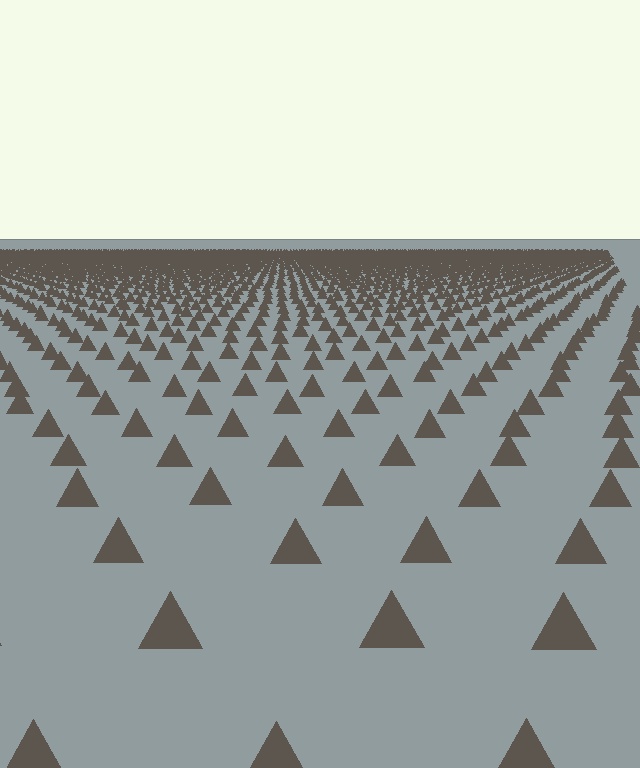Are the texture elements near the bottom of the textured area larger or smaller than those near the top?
Larger. Near the bottom, elements are closer to the viewer and appear at a bigger on-screen size.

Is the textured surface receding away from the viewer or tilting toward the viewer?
The surface is receding away from the viewer. Texture elements get smaller and denser toward the top.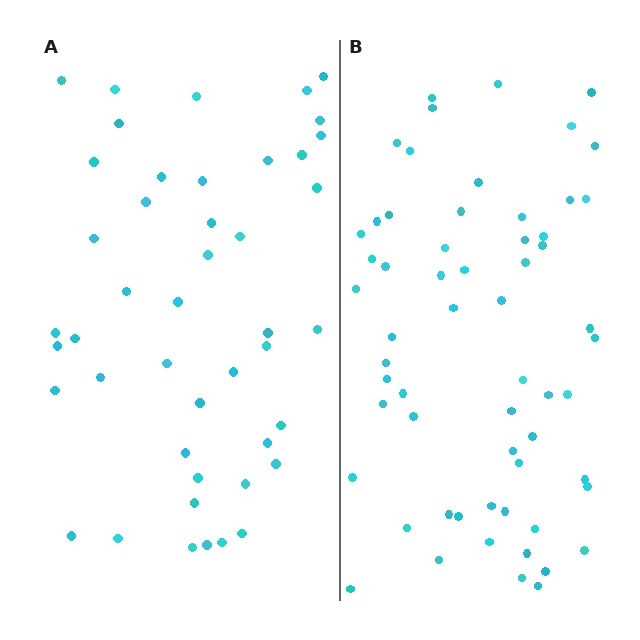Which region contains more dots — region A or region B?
Region B (the right region) has more dots.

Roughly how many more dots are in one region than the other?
Region B has approximately 15 more dots than region A.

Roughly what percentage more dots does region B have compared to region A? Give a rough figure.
About 35% more.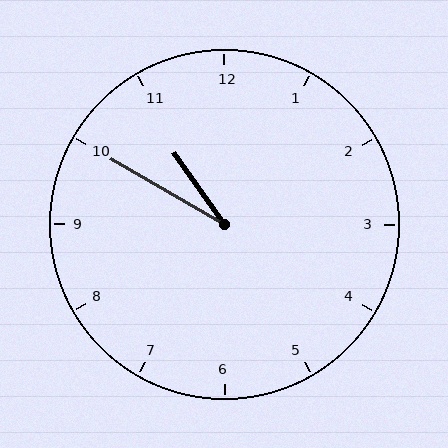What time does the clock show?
10:50.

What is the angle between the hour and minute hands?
Approximately 25 degrees.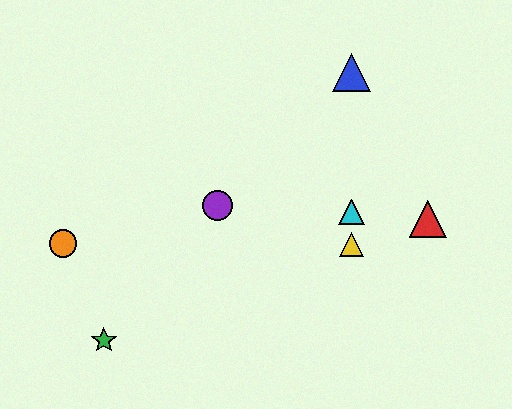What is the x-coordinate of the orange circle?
The orange circle is at x≈63.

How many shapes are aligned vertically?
3 shapes (the blue triangle, the yellow triangle, the cyan triangle) are aligned vertically.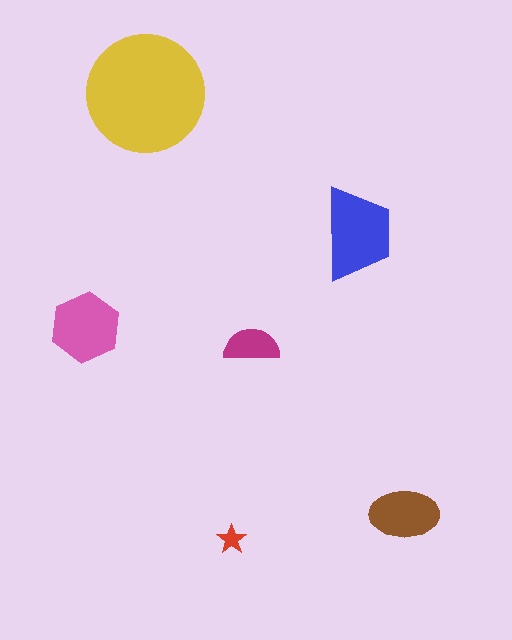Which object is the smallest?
The red star.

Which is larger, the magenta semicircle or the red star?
The magenta semicircle.